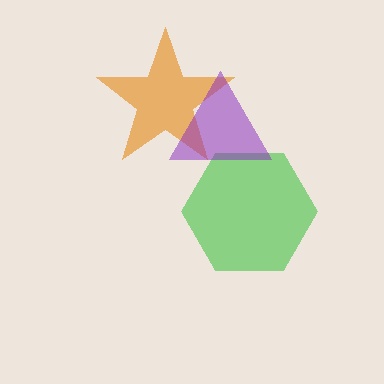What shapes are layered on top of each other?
The layered shapes are: an orange star, a green hexagon, a purple triangle.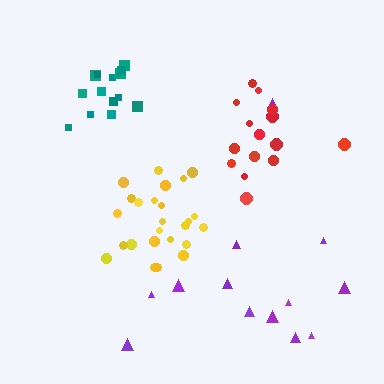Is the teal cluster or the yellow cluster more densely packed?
Yellow.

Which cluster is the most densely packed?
Yellow.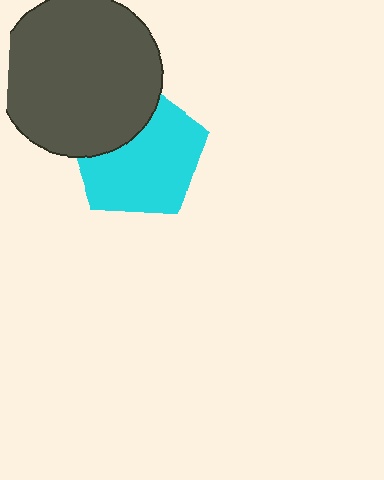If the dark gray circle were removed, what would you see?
You would see the complete cyan pentagon.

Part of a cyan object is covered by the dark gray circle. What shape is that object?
It is a pentagon.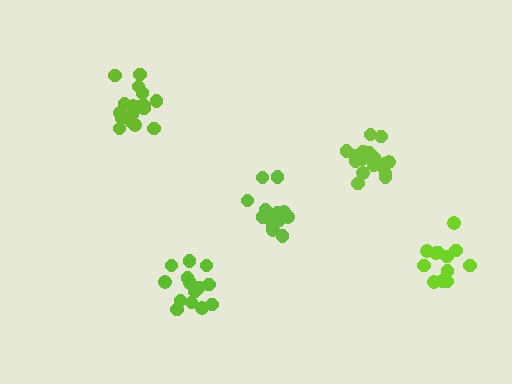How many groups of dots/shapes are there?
There are 5 groups.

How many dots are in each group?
Group 1: 17 dots, Group 2: 14 dots, Group 3: 12 dots, Group 4: 17 dots, Group 5: 18 dots (78 total).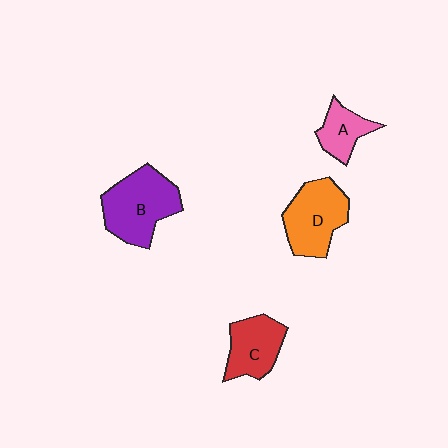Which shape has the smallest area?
Shape A (pink).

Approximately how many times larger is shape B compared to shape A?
Approximately 2.1 times.